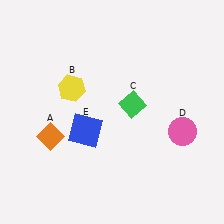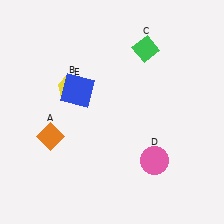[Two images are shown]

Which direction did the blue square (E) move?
The blue square (E) moved up.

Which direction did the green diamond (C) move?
The green diamond (C) moved up.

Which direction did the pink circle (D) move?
The pink circle (D) moved down.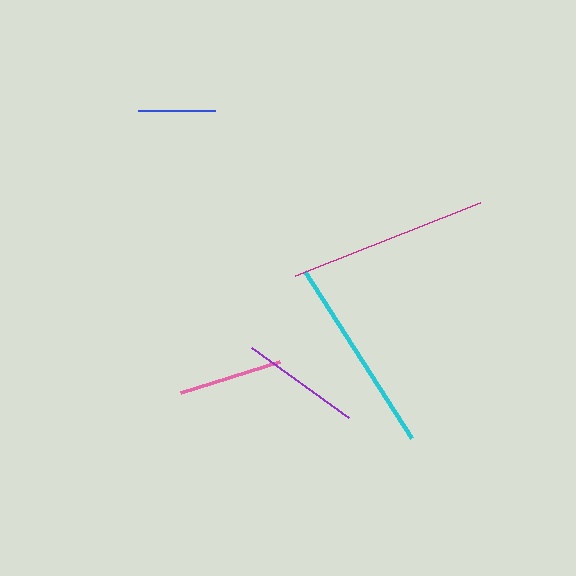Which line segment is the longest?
The cyan line is the longest at approximately 198 pixels.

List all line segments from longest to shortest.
From longest to shortest: cyan, magenta, purple, pink, blue.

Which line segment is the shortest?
The blue line is the shortest at approximately 78 pixels.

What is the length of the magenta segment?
The magenta segment is approximately 198 pixels long.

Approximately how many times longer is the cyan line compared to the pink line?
The cyan line is approximately 1.9 times the length of the pink line.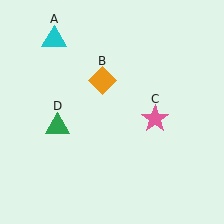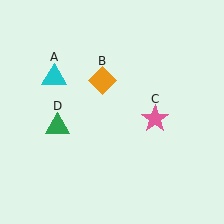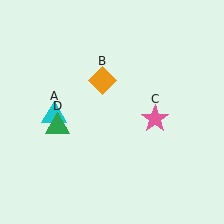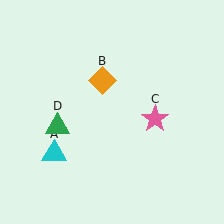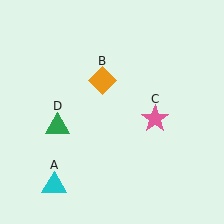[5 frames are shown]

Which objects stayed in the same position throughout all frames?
Orange diamond (object B) and pink star (object C) and green triangle (object D) remained stationary.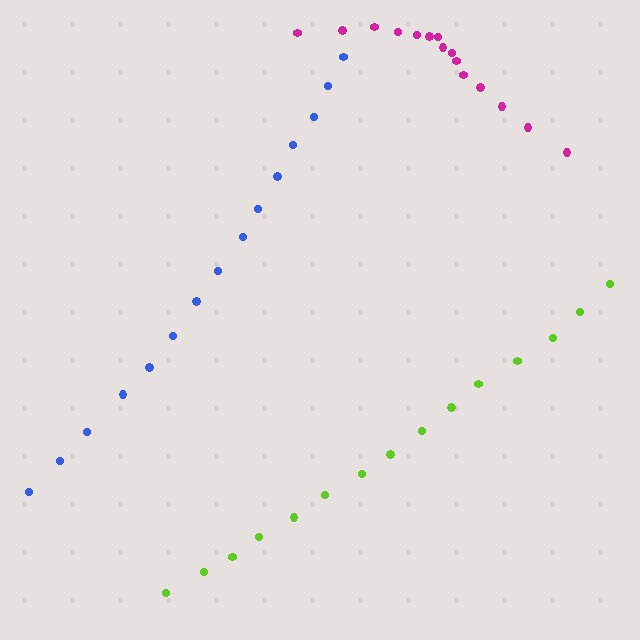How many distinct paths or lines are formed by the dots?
There are 3 distinct paths.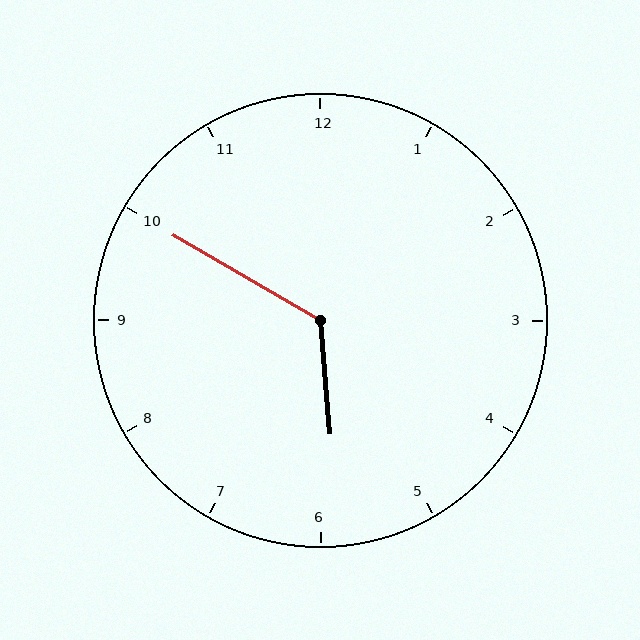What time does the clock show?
5:50.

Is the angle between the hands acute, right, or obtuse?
It is obtuse.